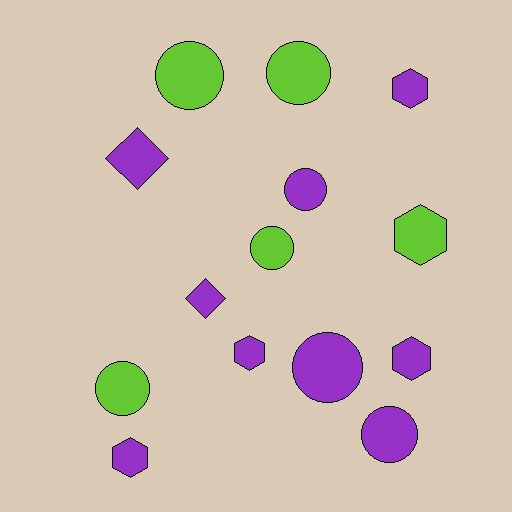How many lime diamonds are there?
There are no lime diamonds.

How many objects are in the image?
There are 14 objects.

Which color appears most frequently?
Purple, with 9 objects.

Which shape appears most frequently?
Circle, with 7 objects.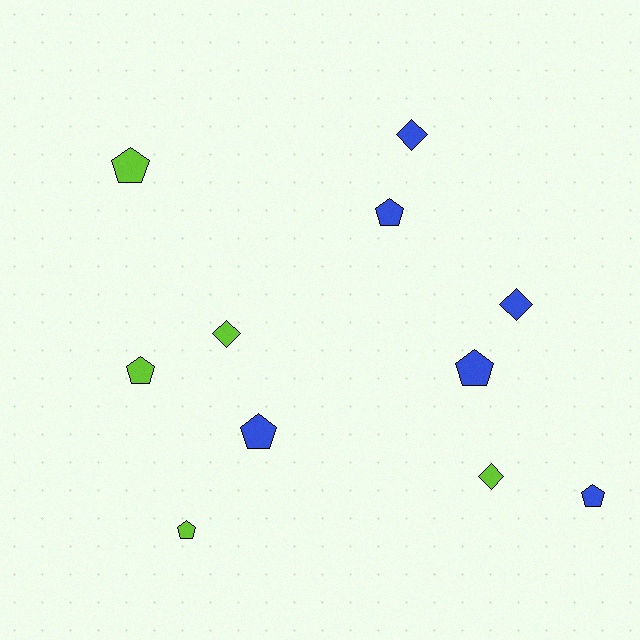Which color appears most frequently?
Blue, with 6 objects.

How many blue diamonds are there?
There are 2 blue diamonds.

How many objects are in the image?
There are 11 objects.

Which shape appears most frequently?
Pentagon, with 7 objects.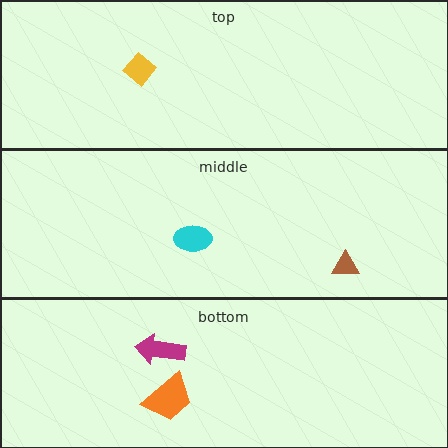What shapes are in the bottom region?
The magenta arrow, the orange trapezoid.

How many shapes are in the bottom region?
2.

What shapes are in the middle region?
The brown triangle, the cyan ellipse.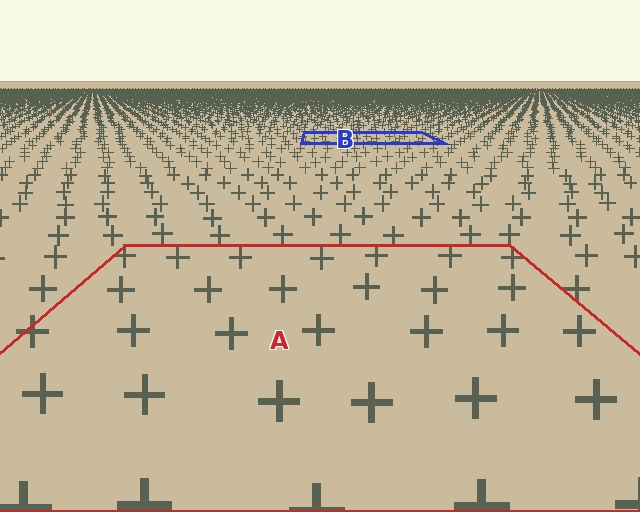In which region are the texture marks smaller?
The texture marks are smaller in region B, because it is farther away.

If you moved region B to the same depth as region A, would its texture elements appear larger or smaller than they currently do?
They would appear larger. At a closer depth, the same texture elements are projected at a bigger on-screen size.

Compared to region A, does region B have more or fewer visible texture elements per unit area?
Region B has more texture elements per unit area — they are packed more densely because it is farther away.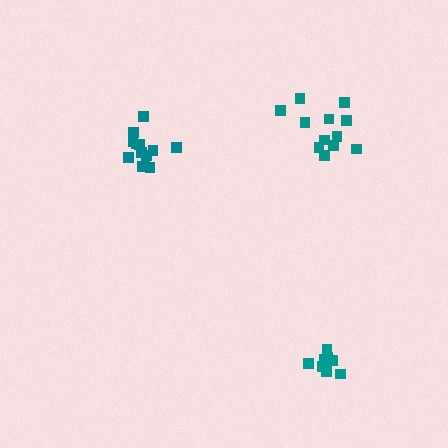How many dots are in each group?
Group 1: 13 dots, Group 2: 8 dots, Group 3: 12 dots (33 total).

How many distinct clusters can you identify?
There are 3 distinct clusters.